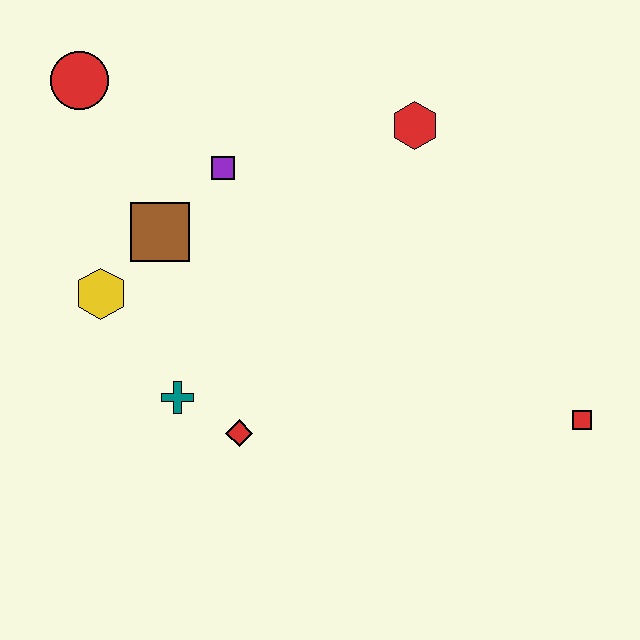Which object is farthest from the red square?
The red circle is farthest from the red square.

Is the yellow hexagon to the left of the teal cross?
Yes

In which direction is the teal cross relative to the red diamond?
The teal cross is to the left of the red diamond.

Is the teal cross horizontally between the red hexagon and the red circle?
Yes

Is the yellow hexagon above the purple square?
No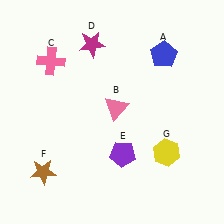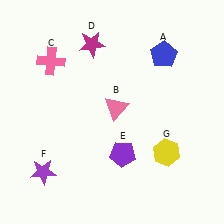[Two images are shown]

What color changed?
The star (F) changed from brown in Image 1 to purple in Image 2.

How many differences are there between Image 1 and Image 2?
There is 1 difference between the two images.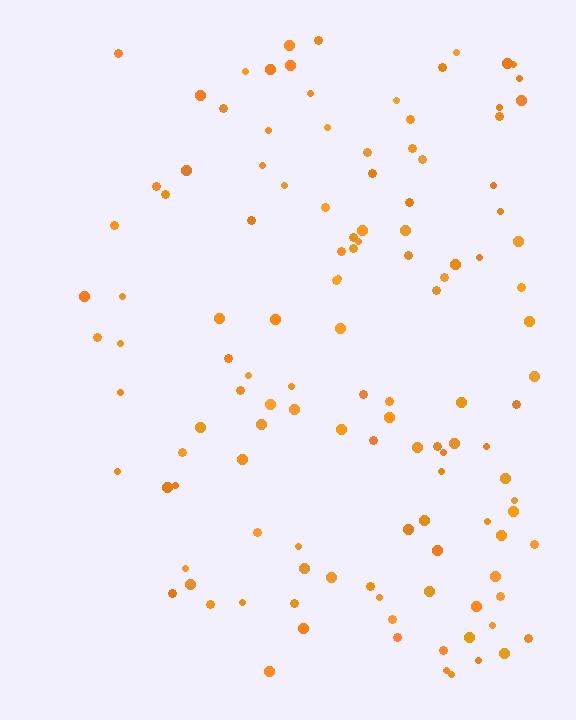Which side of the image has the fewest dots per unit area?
The left.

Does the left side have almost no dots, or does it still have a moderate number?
Still a moderate number, just noticeably fewer than the right.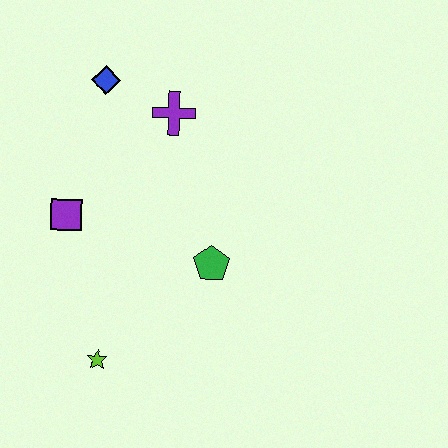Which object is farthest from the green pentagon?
The blue diamond is farthest from the green pentagon.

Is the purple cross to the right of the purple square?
Yes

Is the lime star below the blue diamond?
Yes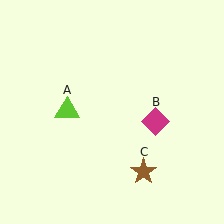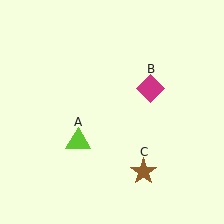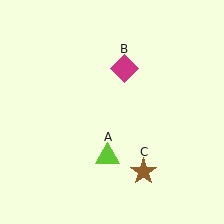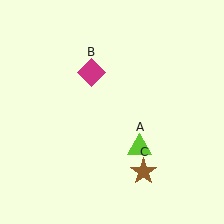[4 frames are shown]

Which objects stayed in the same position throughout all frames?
Brown star (object C) remained stationary.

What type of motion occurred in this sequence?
The lime triangle (object A), magenta diamond (object B) rotated counterclockwise around the center of the scene.